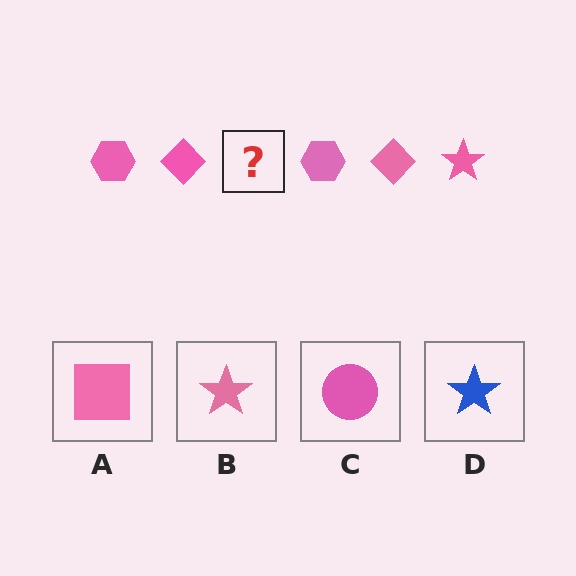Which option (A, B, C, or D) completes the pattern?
B.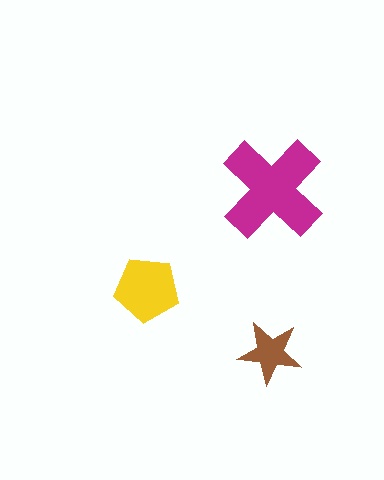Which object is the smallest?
The brown star.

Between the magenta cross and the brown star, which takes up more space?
The magenta cross.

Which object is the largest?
The magenta cross.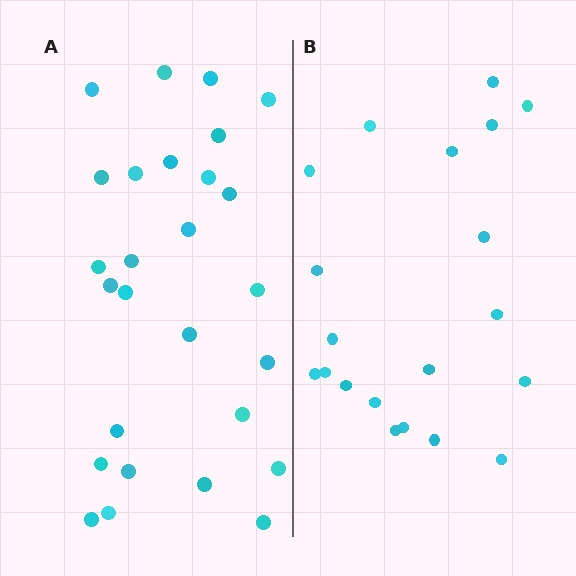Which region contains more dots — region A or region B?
Region A (the left region) has more dots.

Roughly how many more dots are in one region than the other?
Region A has roughly 8 or so more dots than region B.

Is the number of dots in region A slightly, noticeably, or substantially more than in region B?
Region A has noticeably more, but not dramatically so. The ratio is roughly 1.4 to 1.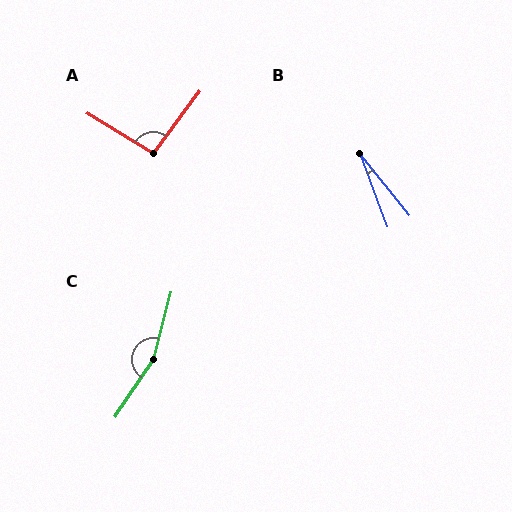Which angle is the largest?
C, at approximately 160 degrees.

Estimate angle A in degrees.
Approximately 95 degrees.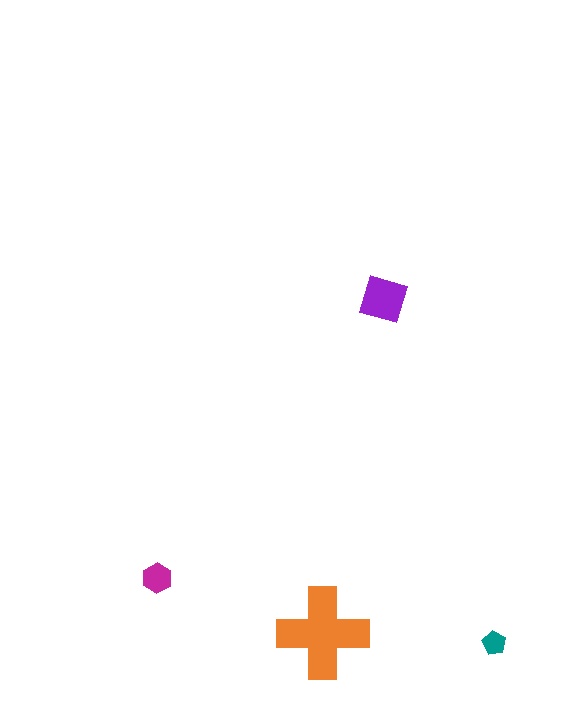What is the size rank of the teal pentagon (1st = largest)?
4th.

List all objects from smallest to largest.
The teal pentagon, the magenta hexagon, the purple square, the orange cross.